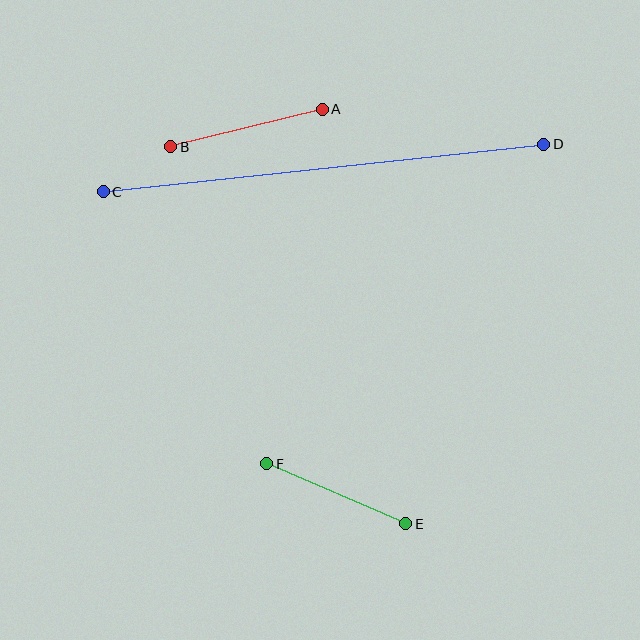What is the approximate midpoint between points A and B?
The midpoint is at approximately (246, 128) pixels.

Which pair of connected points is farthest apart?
Points C and D are farthest apart.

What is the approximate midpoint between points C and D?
The midpoint is at approximately (323, 168) pixels.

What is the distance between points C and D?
The distance is approximately 443 pixels.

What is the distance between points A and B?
The distance is approximately 156 pixels.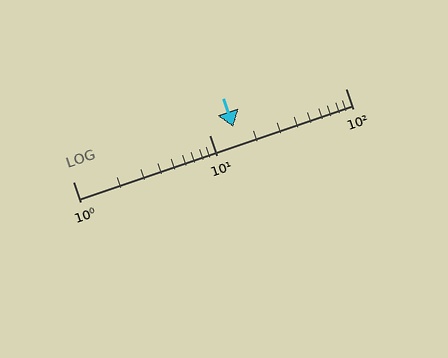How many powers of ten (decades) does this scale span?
The scale spans 2 decades, from 1 to 100.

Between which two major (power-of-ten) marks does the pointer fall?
The pointer is between 10 and 100.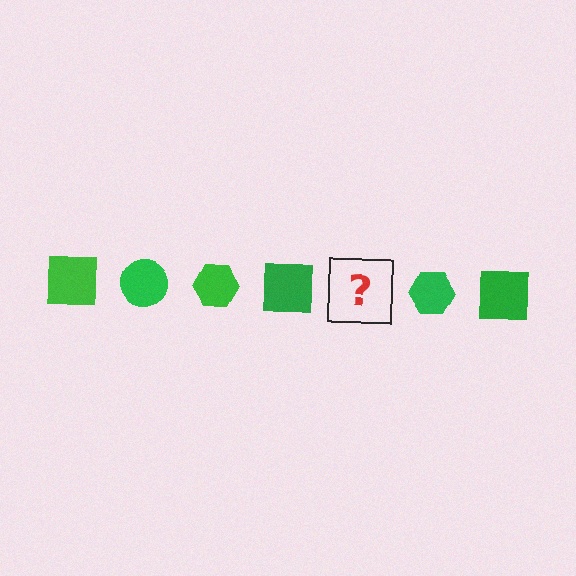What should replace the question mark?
The question mark should be replaced with a green circle.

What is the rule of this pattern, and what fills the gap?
The rule is that the pattern cycles through square, circle, hexagon shapes in green. The gap should be filled with a green circle.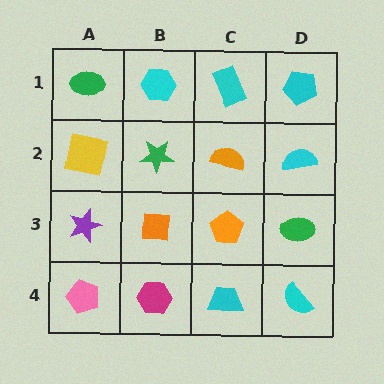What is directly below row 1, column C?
An orange semicircle.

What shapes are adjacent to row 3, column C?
An orange semicircle (row 2, column C), a cyan trapezoid (row 4, column C), an orange square (row 3, column B), a green ellipse (row 3, column D).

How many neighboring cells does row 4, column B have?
3.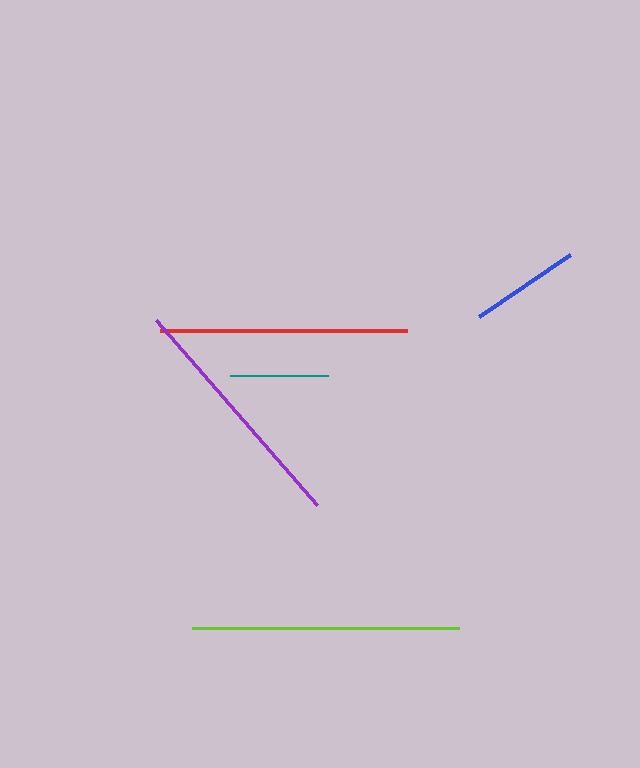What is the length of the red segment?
The red segment is approximately 247 pixels long.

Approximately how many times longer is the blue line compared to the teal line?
The blue line is approximately 1.1 times the length of the teal line.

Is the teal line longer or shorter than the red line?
The red line is longer than the teal line.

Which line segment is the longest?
The lime line is the longest at approximately 267 pixels.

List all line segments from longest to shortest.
From longest to shortest: lime, red, purple, blue, teal.